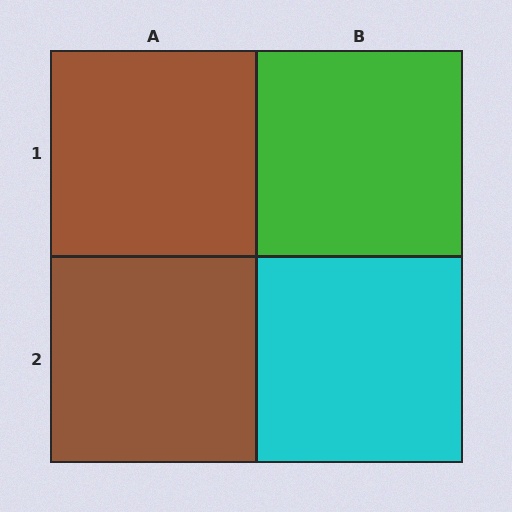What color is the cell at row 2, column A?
Brown.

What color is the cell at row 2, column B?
Cyan.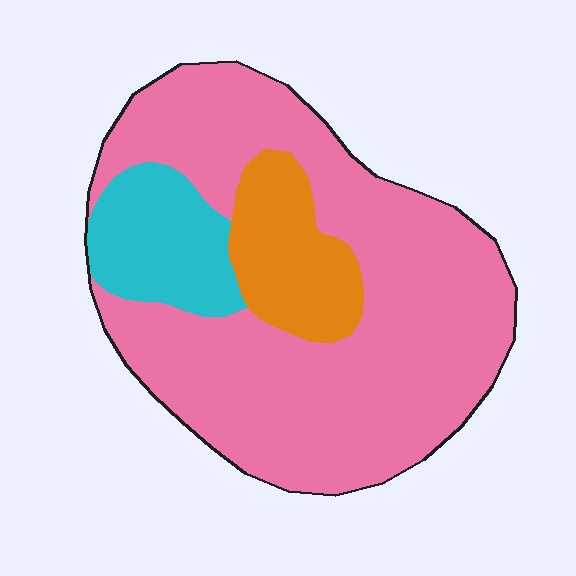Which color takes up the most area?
Pink, at roughly 75%.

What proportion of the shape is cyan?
Cyan covers about 15% of the shape.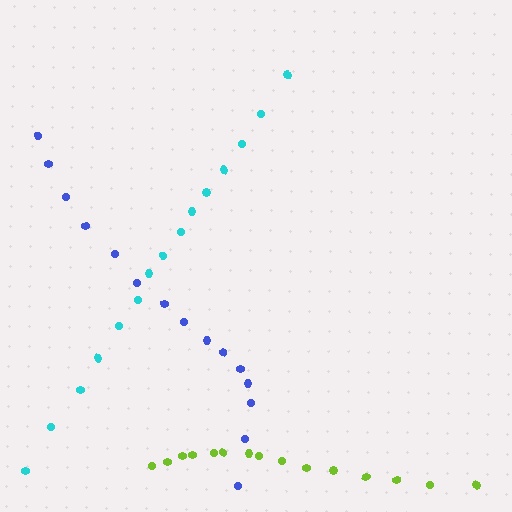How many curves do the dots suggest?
There are 3 distinct paths.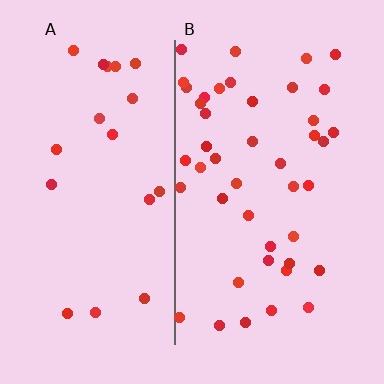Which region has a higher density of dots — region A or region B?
B (the right).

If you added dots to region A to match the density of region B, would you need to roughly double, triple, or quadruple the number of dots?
Approximately double.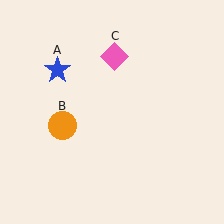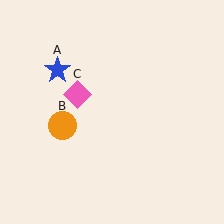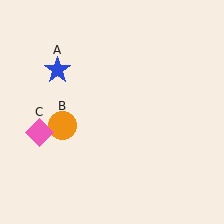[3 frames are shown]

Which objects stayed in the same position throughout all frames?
Blue star (object A) and orange circle (object B) remained stationary.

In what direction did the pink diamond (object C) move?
The pink diamond (object C) moved down and to the left.